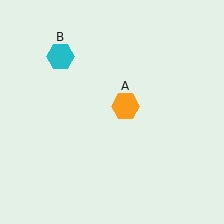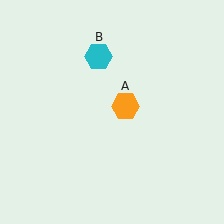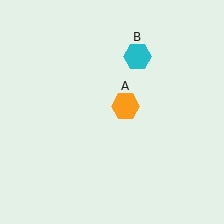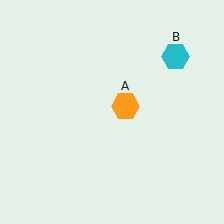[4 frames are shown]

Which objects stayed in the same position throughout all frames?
Orange hexagon (object A) remained stationary.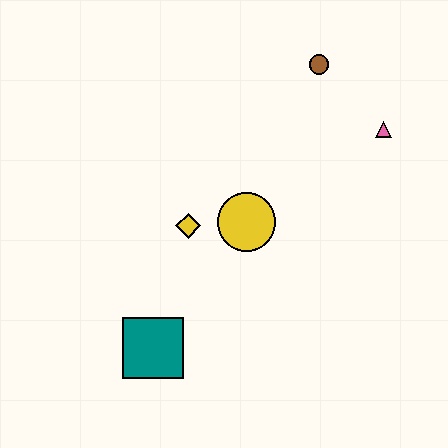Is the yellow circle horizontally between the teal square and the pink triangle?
Yes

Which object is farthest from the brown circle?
The teal square is farthest from the brown circle.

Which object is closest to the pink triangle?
The brown circle is closest to the pink triangle.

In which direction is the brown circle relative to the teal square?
The brown circle is above the teal square.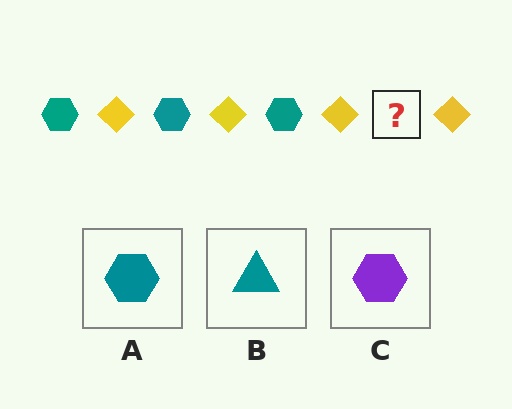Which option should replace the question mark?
Option A.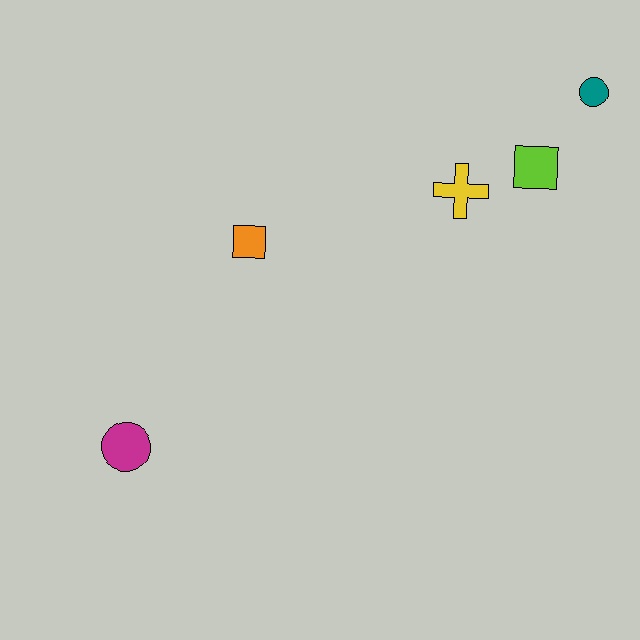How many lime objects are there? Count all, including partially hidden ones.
There is 1 lime object.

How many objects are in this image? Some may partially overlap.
There are 5 objects.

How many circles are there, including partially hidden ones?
There are 2 circles.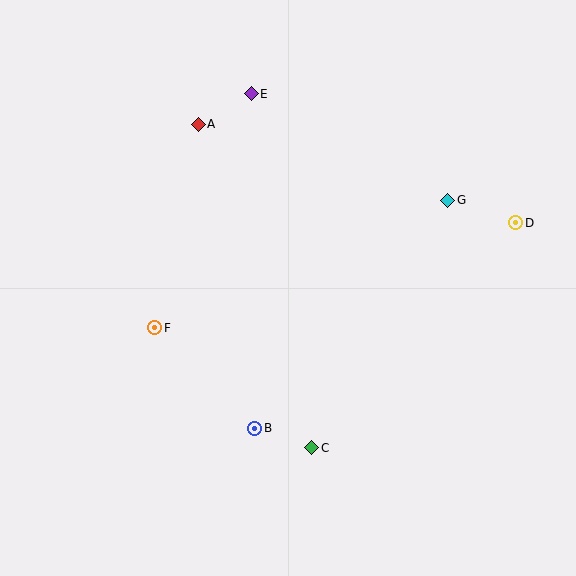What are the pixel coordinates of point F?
Point F is at (155, 328).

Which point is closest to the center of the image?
Point F at (155, 328) is closest to the center.